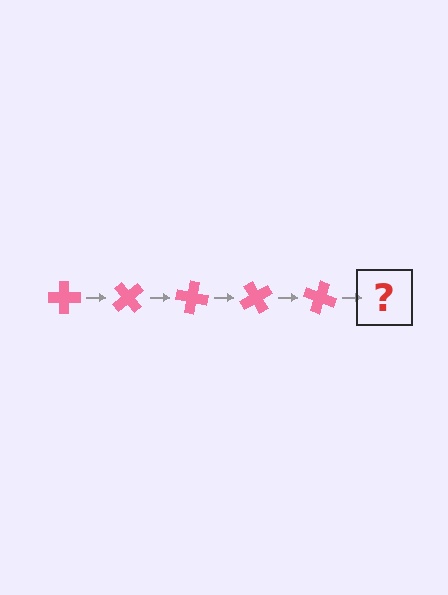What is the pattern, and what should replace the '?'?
The pattern is that the cross rotates 50 degrees each step. The '?' should be a pink cross rotated 250 degrees.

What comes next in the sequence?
The next element should be a pink cross rotated 250 degrees.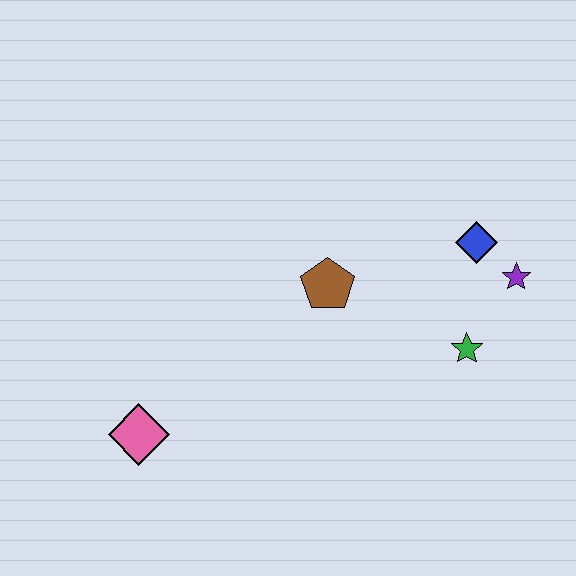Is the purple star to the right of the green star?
Yes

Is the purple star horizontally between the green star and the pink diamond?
No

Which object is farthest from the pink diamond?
The purple star is farthest from the pink diamond.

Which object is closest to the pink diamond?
The brown pentagon is closest to the pink diamond.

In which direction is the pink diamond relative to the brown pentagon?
The pink diamond is to the left of the brown pentagon.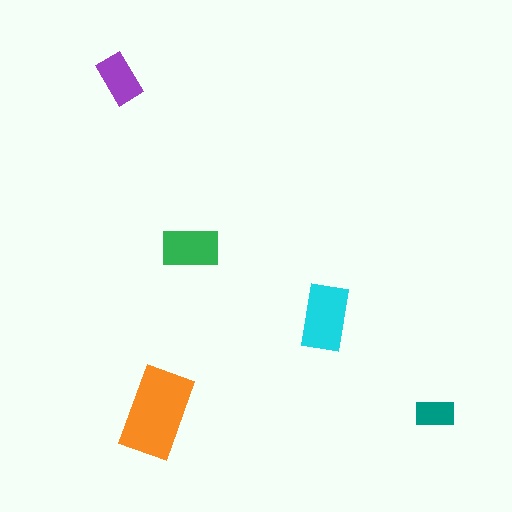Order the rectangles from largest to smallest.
the orange one, the cyan one, the green one, the purple one, the teal one.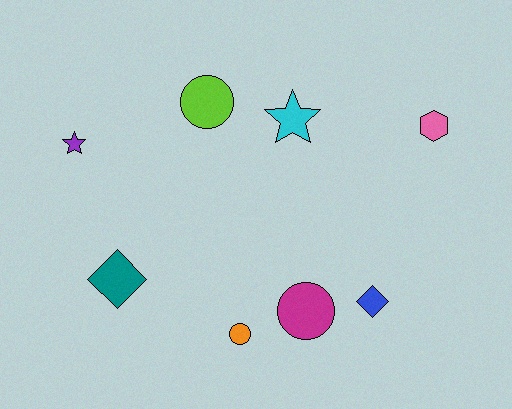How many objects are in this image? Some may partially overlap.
There are 8 objects.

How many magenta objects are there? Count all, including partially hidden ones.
There is 1 magenta object.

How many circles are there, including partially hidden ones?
There are 3 circles.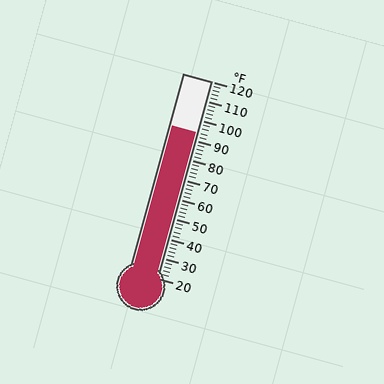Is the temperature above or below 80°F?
The temperature is above 80°F.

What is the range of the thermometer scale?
The thermometer scale ranges from 20°F to 120°F.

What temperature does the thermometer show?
The thermometer shows approximately 94°F.